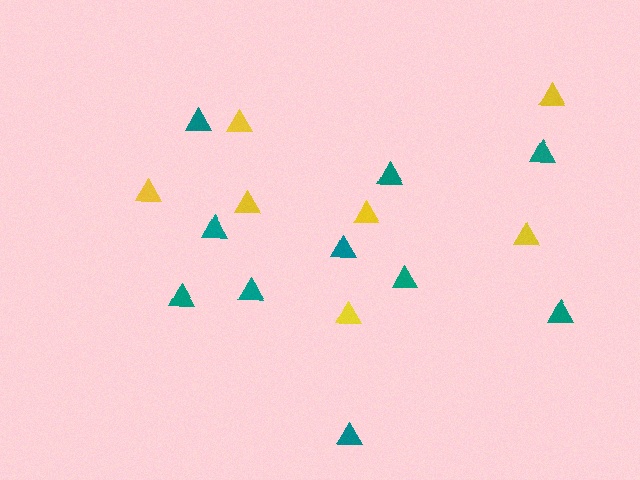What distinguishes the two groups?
There are 2 groups: one group of yellow triangles (7) and one group of teal triangles (10).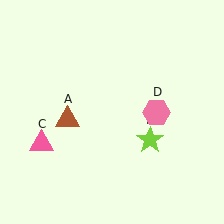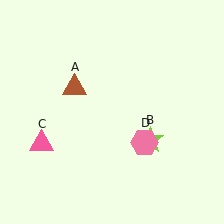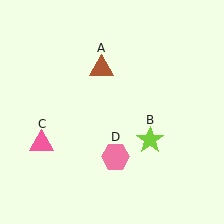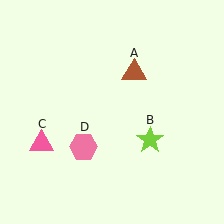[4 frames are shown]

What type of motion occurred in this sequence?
The brown triangle (object A), pink hexagon (object D) rotated clockwise around the center of the scene.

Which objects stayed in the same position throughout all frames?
Lime star (object B) and pink triangle (object C) remained stationary.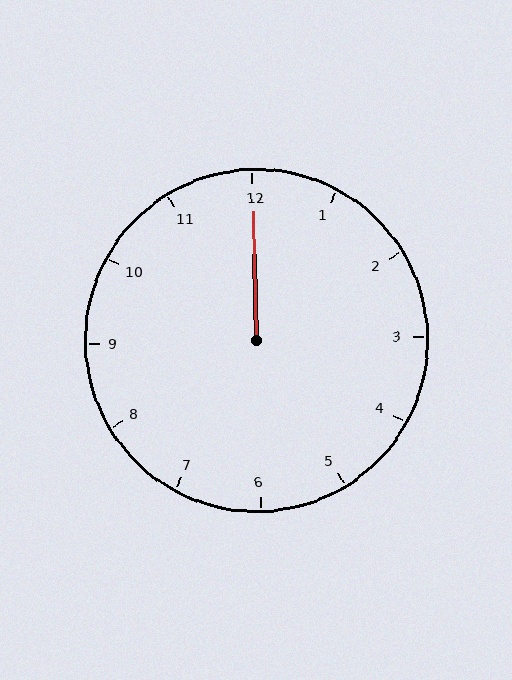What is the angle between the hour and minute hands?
Approximately 0 degrees.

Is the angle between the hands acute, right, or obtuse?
It is acute.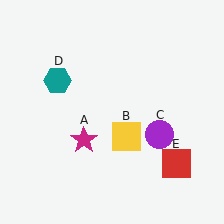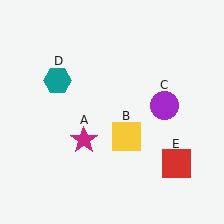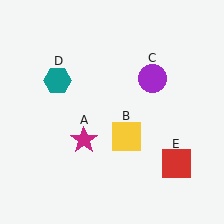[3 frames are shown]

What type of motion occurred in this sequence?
The purple circle (object C) rotated counterclockwise around the center of the scene.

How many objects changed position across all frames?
1 object changed position: purple circle (object C).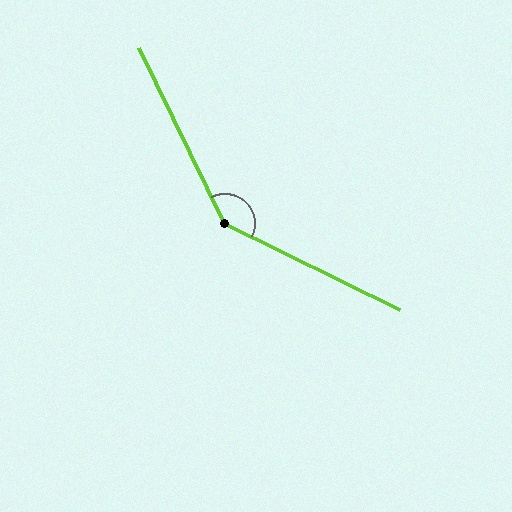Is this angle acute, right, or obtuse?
It is obtuse.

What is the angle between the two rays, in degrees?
Approximately 142 degrees.